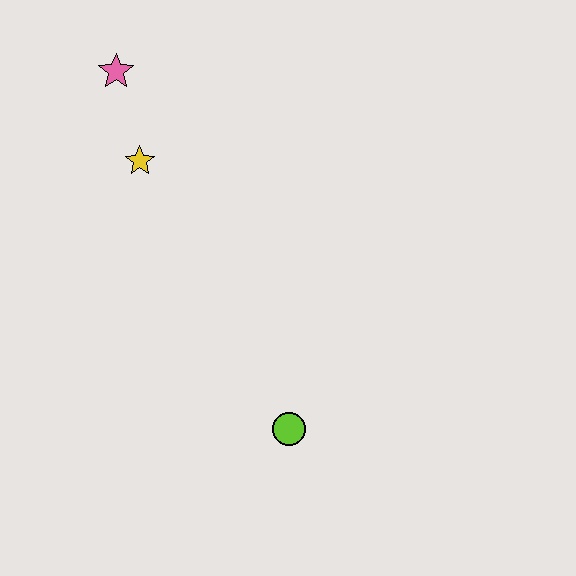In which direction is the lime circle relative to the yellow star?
The lime circle is below the yellow star.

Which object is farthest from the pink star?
The lime circle is farthest from the pink star.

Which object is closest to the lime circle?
The yellow star is closest to the lime circle.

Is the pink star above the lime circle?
Yes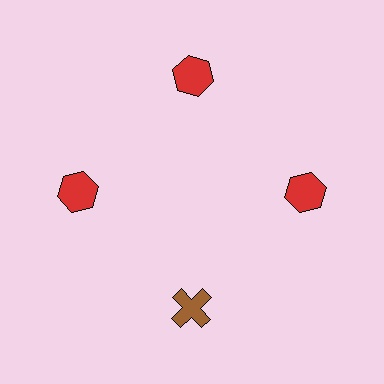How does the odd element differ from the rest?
It differs in both color (brown instead of red) and shape (cross instead of hexagon).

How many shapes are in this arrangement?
There are 4 shapes arranged in a ring pattern.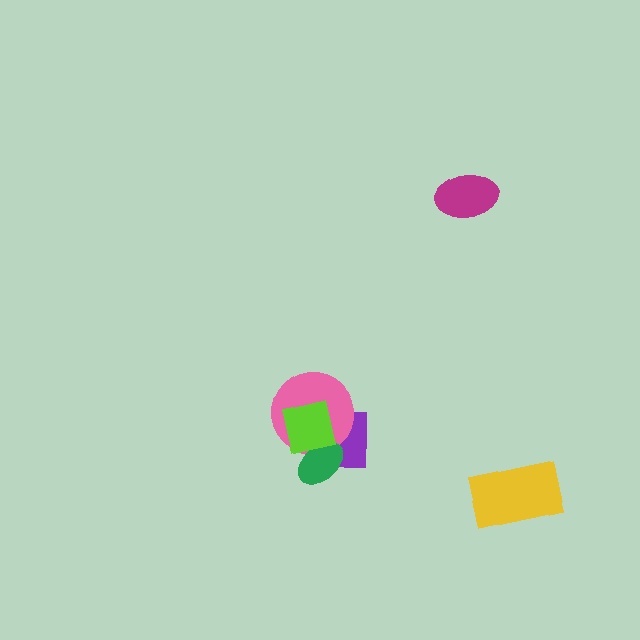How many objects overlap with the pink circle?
3 objects overlap with the pink circle.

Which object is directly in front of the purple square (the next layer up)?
The pink circle is directly in front of the purple square.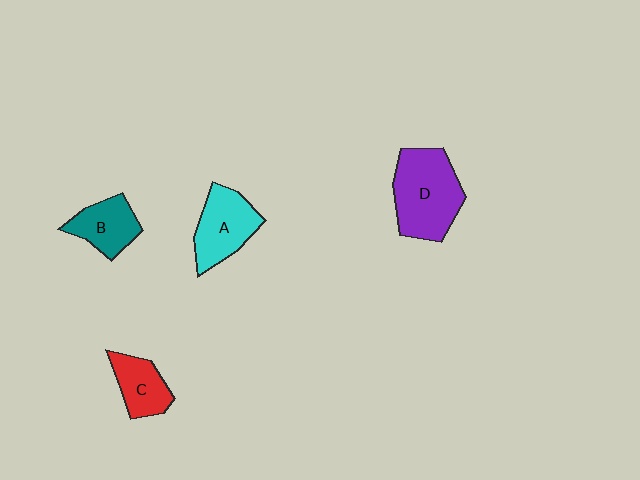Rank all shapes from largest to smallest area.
From largest to smallest: D (purple), A (cyan), B (teal), C (red).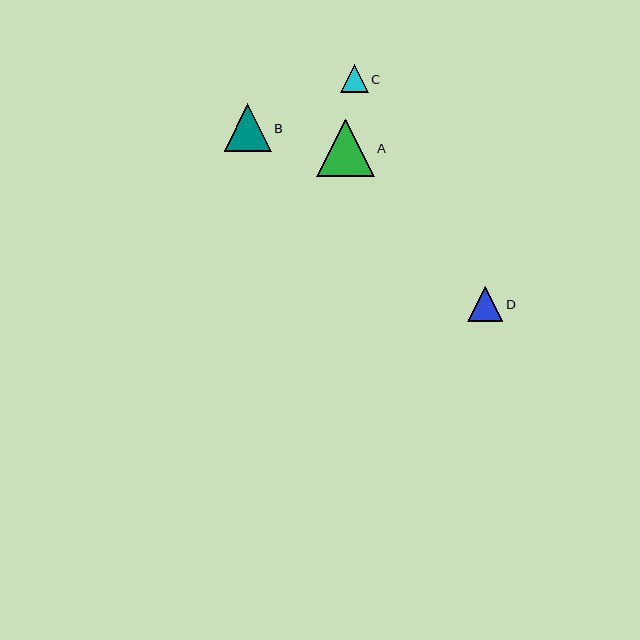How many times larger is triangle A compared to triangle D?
Triangle A is approximately 1.6 times the size of triangle D.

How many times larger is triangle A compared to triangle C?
Triangle A is approximately 2.1 times the size of triangle C.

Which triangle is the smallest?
Triangle C is the smallest with a size of approximately 28 pixels.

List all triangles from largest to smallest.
From largest to smallest: A, B, D, C.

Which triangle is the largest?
Triangle A is the largest with a size of approximately 57 pixels.